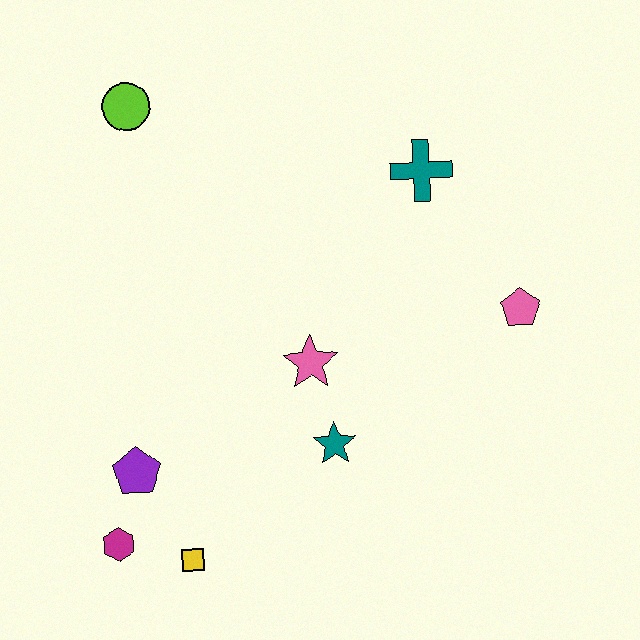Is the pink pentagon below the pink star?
No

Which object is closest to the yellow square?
The magenta hexagon is closest to the yellow square.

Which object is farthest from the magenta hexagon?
The teal cross is farthest from the magenta hexagon.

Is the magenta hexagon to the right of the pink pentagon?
No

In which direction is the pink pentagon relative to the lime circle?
The pink pentagon is to the right of the lime circle.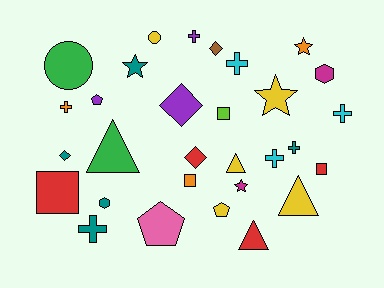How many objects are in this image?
There are 30 objects.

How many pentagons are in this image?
There are 3 pentagons.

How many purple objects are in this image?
There are 3 purple objects.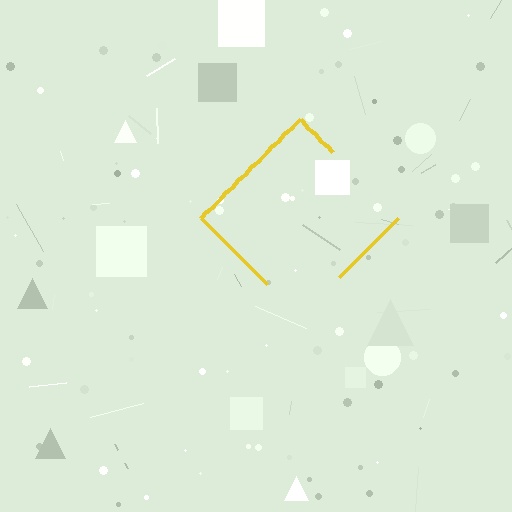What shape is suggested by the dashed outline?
The dashed outline suggests a diamond.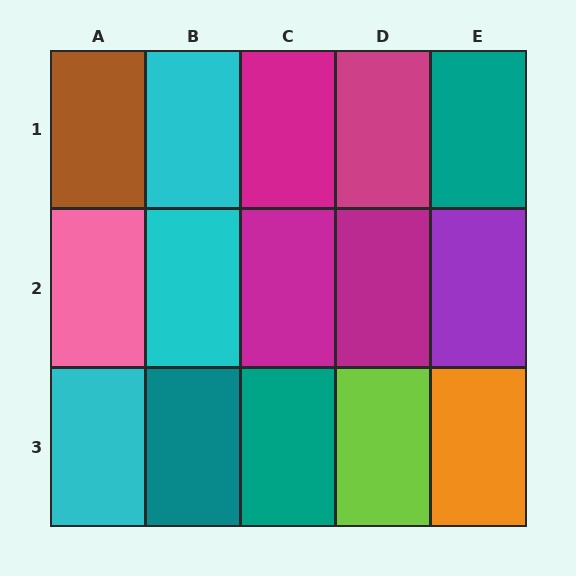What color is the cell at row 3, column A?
Cyan.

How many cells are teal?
3 cells are teal.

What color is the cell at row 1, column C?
Magenta.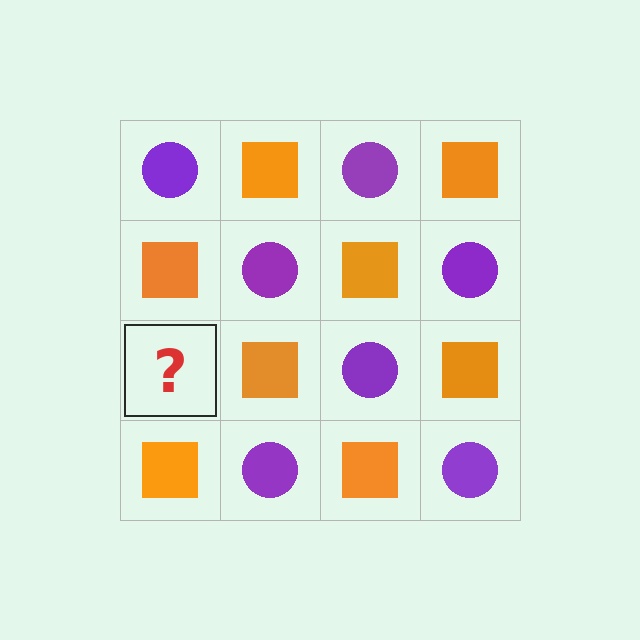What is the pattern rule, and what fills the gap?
The rule is that it alternates purple circle and orange square in a checkerboard pattern. The gap should be filled with a purple circle.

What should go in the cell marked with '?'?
The missing cell should contain a purple circle.